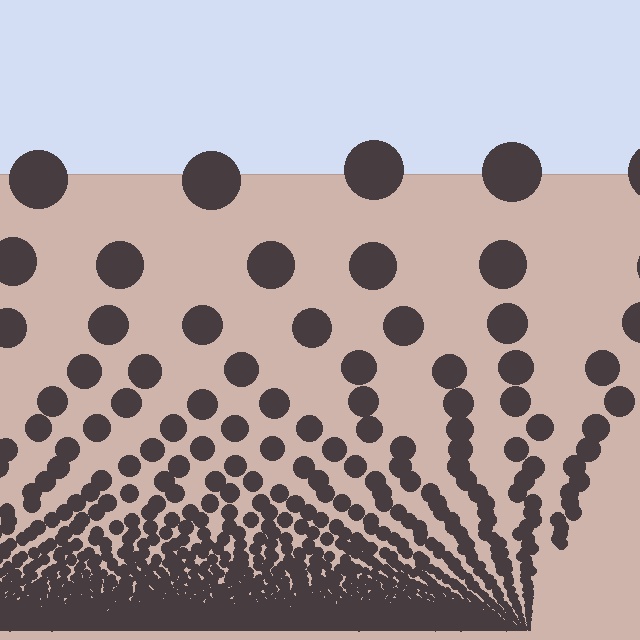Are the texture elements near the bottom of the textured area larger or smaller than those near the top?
Smaller. The gradient is inverted — elements near the bottom are smaller and denser.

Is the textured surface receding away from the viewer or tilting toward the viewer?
The surface appears to tilt toward the viewer. Texture elements get larger and sparser toward the top.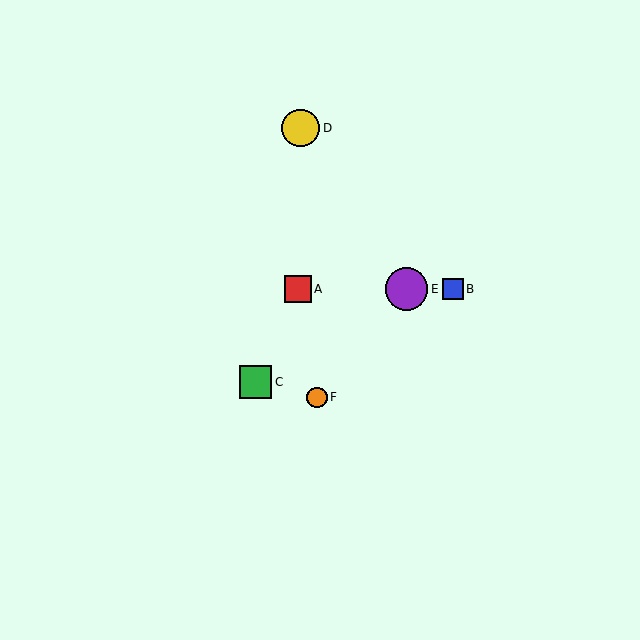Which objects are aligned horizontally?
Objects A, B, E are aligned horizontally.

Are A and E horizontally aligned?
Yes, both are at y≈289.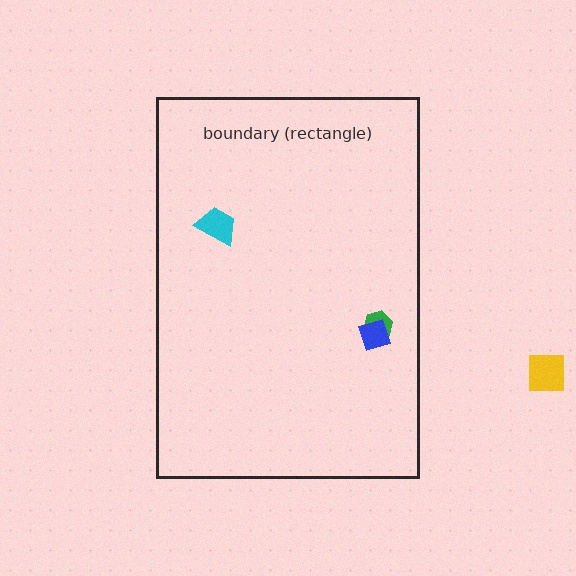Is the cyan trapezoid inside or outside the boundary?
Inside.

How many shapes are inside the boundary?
3 inside, 1 outside.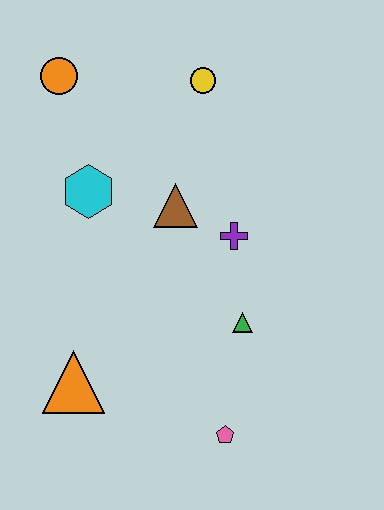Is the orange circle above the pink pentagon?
Yes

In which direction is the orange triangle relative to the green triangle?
The orange triangle is to the left of the green triangle.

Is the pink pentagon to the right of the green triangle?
No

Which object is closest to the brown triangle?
The purple cross is closest to the brown triangle.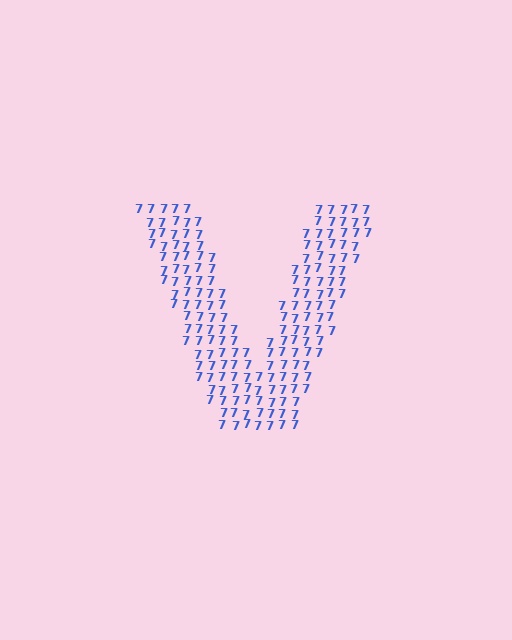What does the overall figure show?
The overall figure shows the letter V.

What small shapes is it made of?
It is made of small digit 7's.